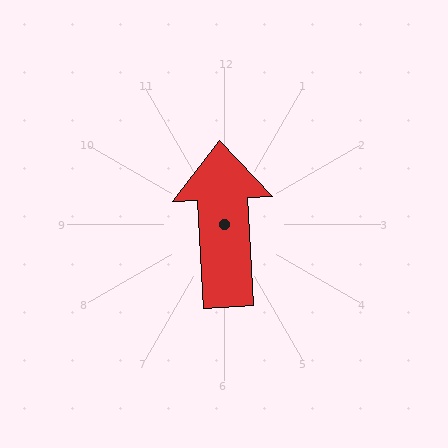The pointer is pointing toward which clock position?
Roughly 12 o'clock.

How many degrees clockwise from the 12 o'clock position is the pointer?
Approximately 357 degrees.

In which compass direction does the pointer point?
North.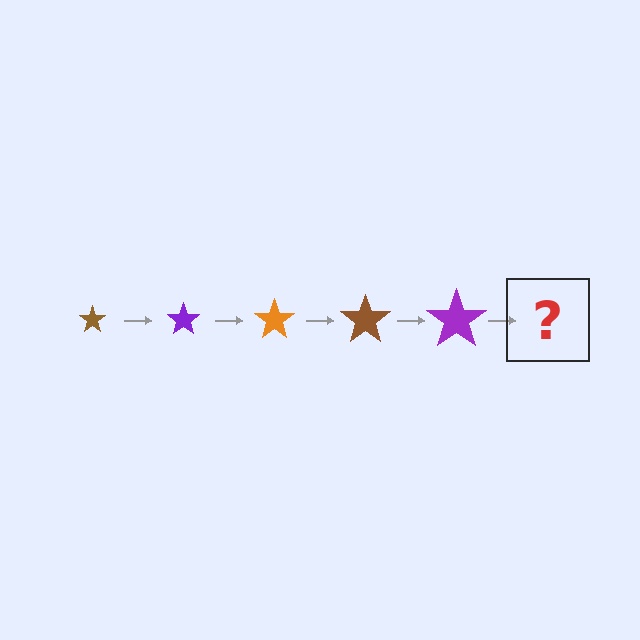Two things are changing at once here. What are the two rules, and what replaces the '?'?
The two rules are that the star grows larger each step and the color cycles through brown, purple, and orange. The '?' should be an orange star, larger than the previous one.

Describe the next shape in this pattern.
It should be an orange star, larger than the previous one.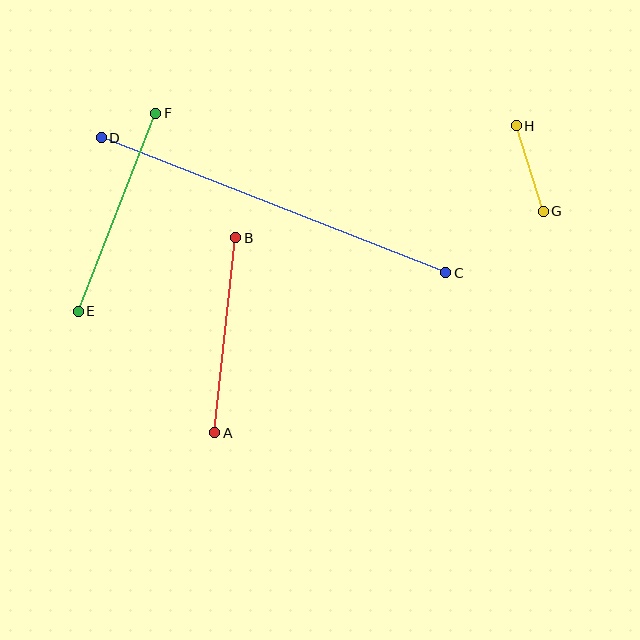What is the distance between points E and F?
The distance is approximately 213 pixels.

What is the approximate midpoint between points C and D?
The midpoint is at approximately (273, 205) pixels.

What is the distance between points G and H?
The distance is approximately 90 pixels.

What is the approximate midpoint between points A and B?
The midpoint is at approximately (225, 335) pixels.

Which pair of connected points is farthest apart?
Points C and D are farthest apart.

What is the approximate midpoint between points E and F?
The midpoint is at approximately (117, 212) pixels.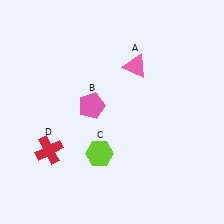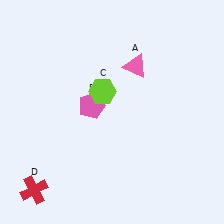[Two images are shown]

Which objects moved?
The objects that moved are: the lime hexagon (C), the red cross (D).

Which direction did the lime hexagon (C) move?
The lime hexagon (C) moved up.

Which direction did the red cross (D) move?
The red cross (D) moved down.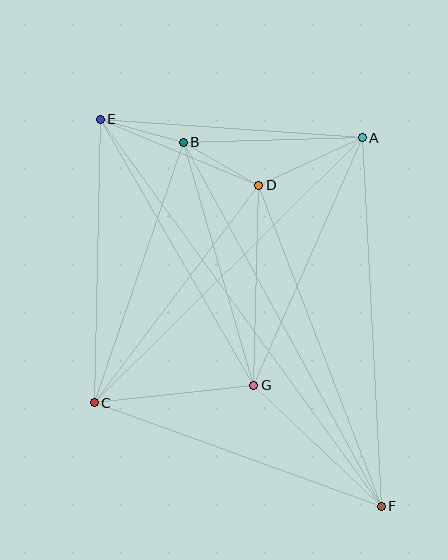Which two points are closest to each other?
Points B and E are closest to each other.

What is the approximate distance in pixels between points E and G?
The distance between E and G is approximately 307 pixels.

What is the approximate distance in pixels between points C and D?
The distance between C and D is approximately 273 pixels.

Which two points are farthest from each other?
Points E and F are farthest from each other.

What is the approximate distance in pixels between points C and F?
The distance between C and F is approximately 305 pixels.